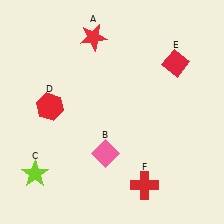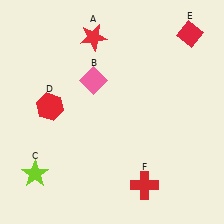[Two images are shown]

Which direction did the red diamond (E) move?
The red diamond (E) moved up.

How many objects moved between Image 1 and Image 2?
2 objects moved between the two images.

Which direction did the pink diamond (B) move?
The pink diamond (B) moved up.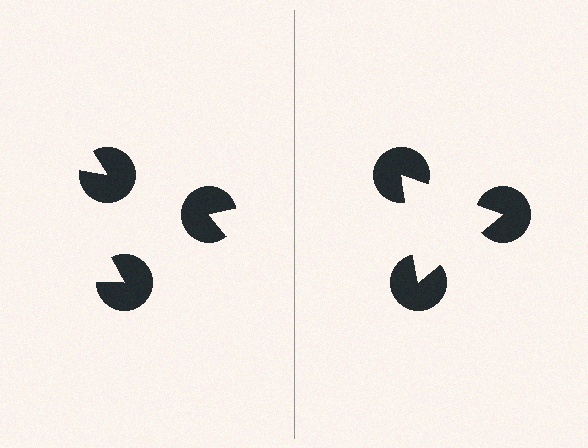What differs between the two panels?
The pac-man discs are positioned identically on both sides; only the wedge orientations differ. On the right they align to a triangle; on the left they are misaligned.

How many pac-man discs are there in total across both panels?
6 — 3 on each side.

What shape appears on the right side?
An illusory triangle.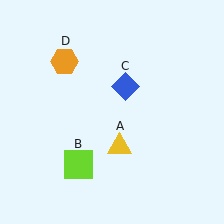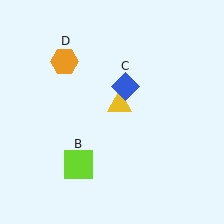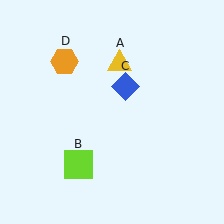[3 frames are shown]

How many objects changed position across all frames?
1 object changed position: yellow triangle (object A).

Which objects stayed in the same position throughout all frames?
Lime square (object B) and blue diamond (object C) and orange hexagon (object D) remained stationary.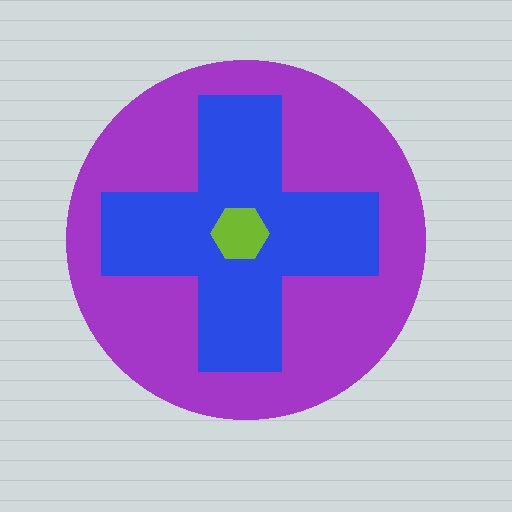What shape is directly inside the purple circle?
The blue cross.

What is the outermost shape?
The purple circle.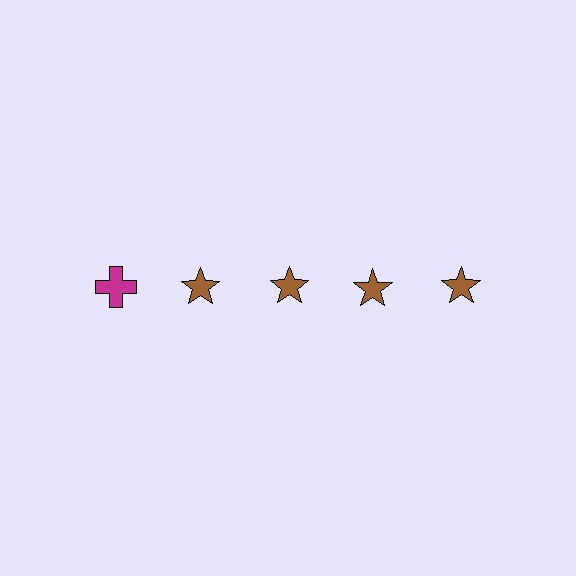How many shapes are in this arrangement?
There are 5 shapes arranged in a grid pattern.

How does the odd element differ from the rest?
It differs in both color (magenta instead of brown) and shape (cross instead of star).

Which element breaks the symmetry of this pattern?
The magenta cross in the top row, leftmost column breaks the symmetry. All other shapes are brown stars.